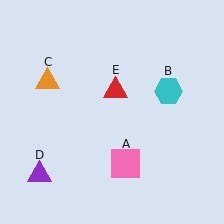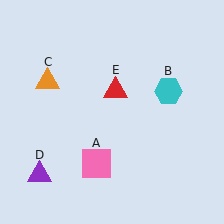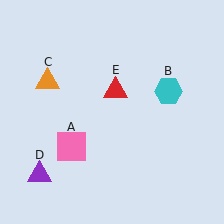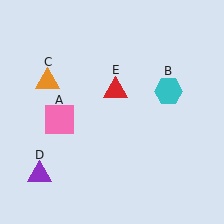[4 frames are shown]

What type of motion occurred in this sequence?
The pink square (object A) rotated clockwise around the center of the scene.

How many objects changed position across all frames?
1 object changed position: pink square (object A).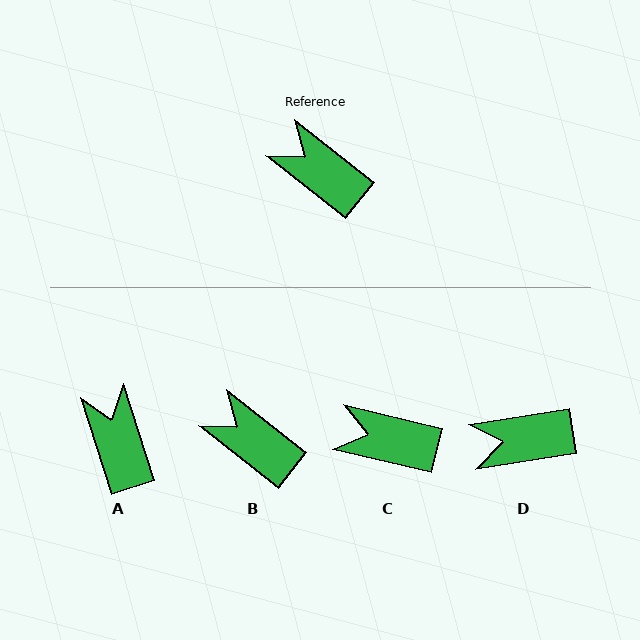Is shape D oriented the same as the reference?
No, it is off by about 47 degrees.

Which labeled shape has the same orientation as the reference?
B.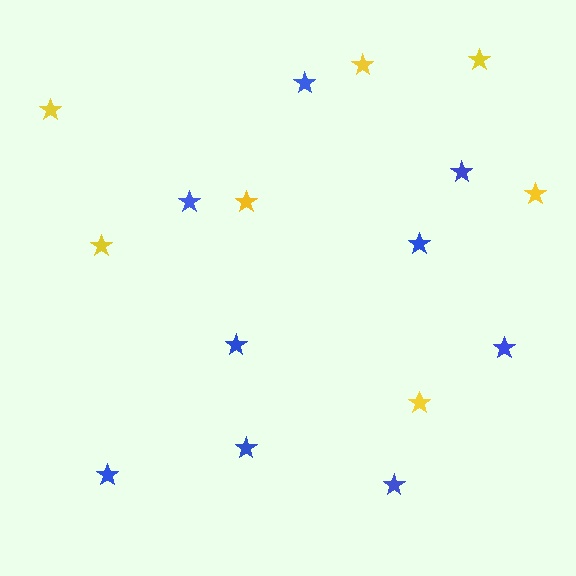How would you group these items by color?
There are 2 groups: one group of blue stars (9) and one group of yellow stars (7).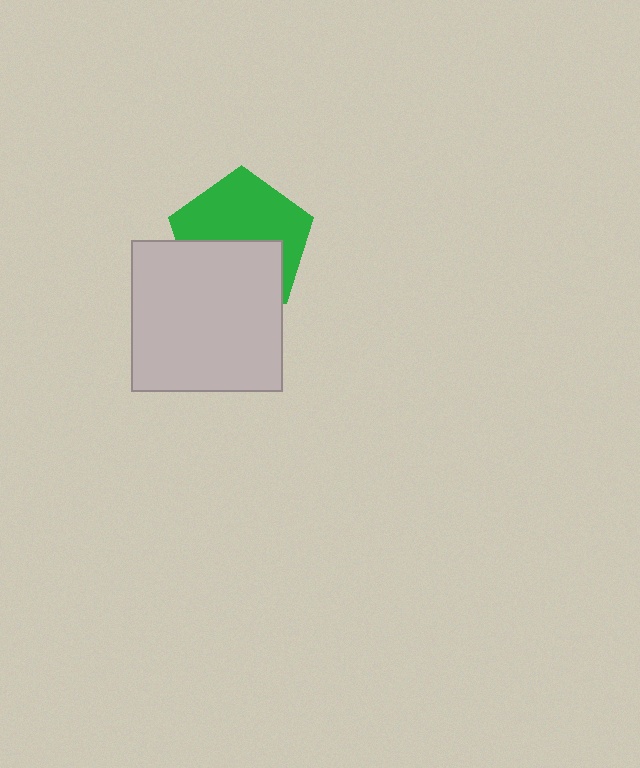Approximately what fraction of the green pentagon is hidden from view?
Roughly 45% of the green pentagon is hidden behind the light gray square.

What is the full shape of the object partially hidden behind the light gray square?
The partially hidden object is a green pentagon.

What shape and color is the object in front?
The object in front is a light gray square.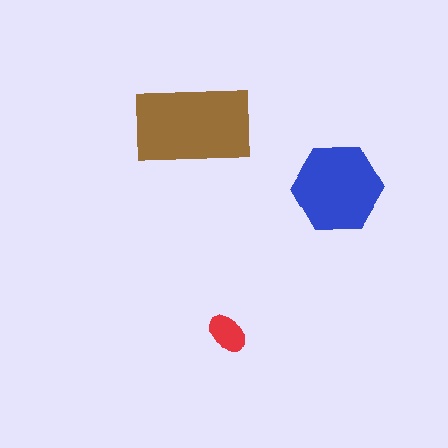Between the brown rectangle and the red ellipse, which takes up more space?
The brown rectangle.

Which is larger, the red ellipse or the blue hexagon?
The blue hexagon.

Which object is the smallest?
The red ellipse.